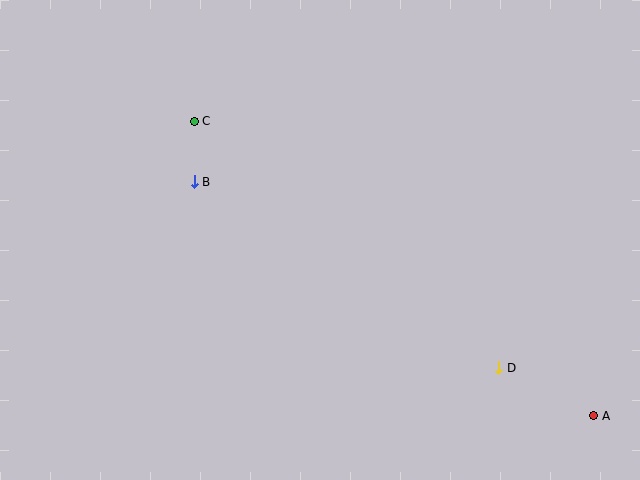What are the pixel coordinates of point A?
Point A is at (594, 416).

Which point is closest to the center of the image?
Point B at (194, 182) is closest to the center.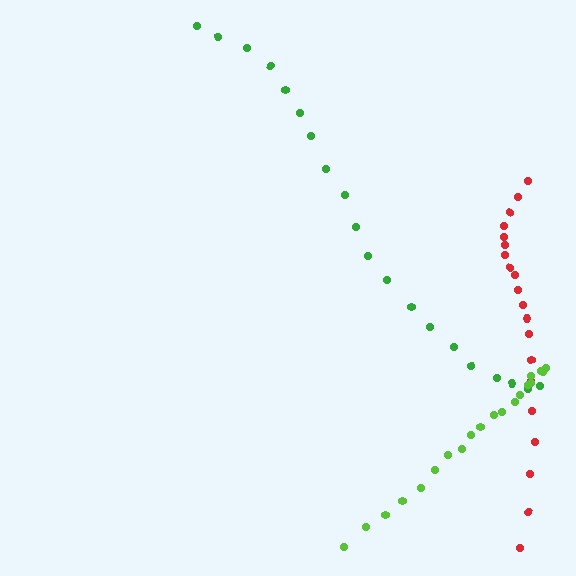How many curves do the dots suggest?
There are 3 distinct paths.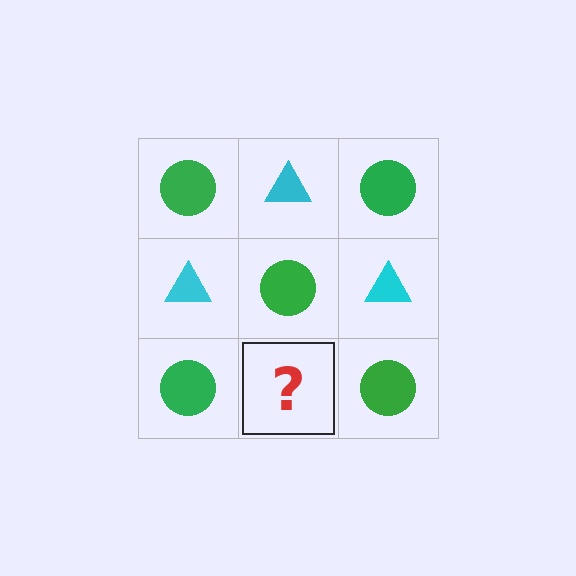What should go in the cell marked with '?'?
The missing cell should contain a cyan triangle.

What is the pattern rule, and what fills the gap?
The rule is that it alternates green circle and cyan triangle in a checkerboard pattern. The gap should be filled with a cyan triangle.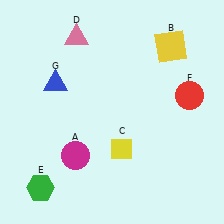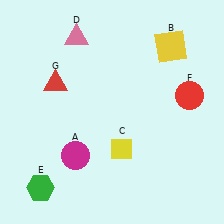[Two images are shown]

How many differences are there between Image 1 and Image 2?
There is 1 difference between the two images.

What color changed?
The triangle (G) changed from blue in Image 1 to red in Image 2.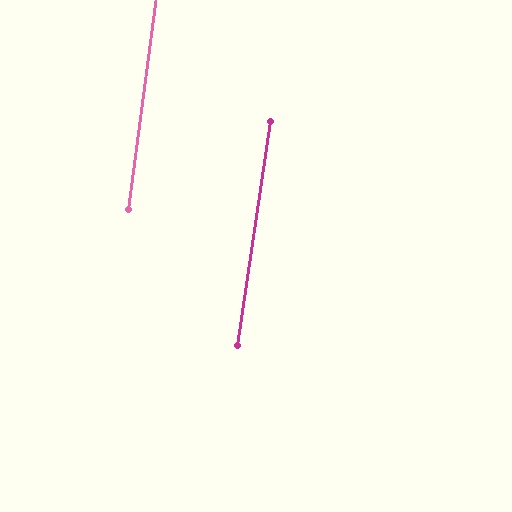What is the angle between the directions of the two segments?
Approximately 0 degrees.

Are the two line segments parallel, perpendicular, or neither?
Parallel — their directions differ by only 0.5°.